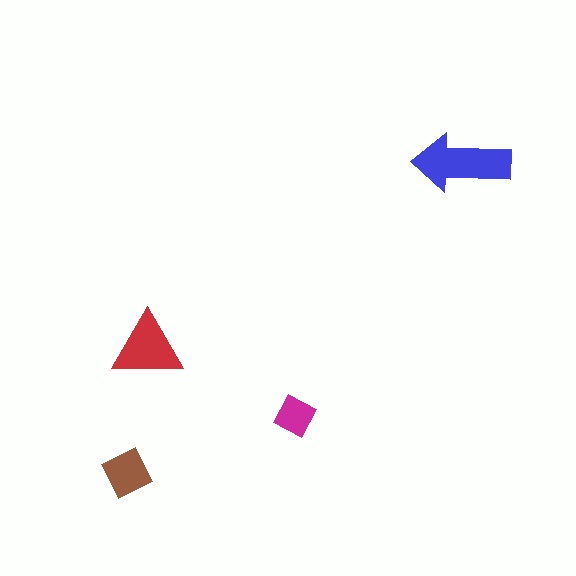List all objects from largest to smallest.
The blue arrow, the red triangle, the brown square, the magenta diamond.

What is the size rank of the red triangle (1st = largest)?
2nd.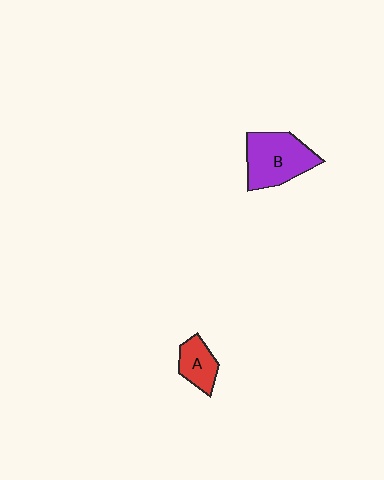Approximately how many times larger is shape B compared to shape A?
Approximately 2.0 times.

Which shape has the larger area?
Shape B (purple).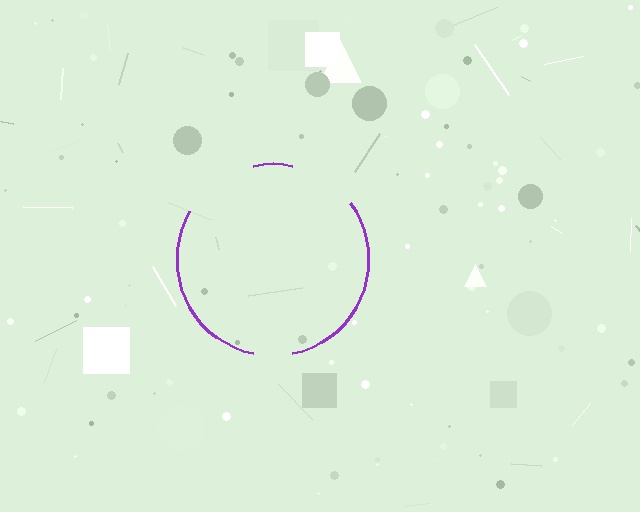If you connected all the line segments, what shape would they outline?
They would outline a circle.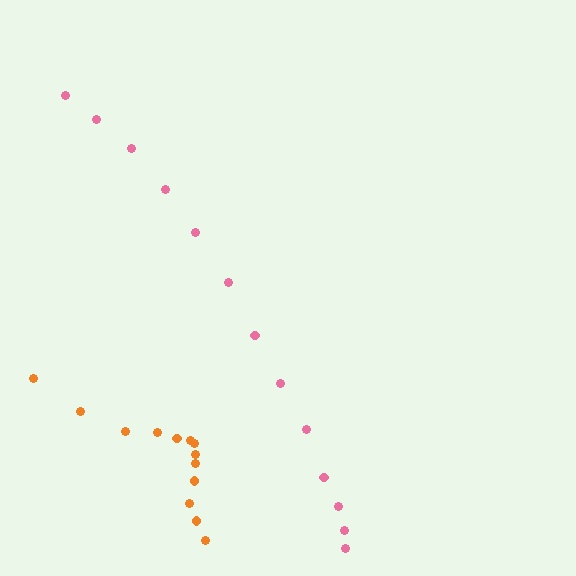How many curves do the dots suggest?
There are 2 distinct paths.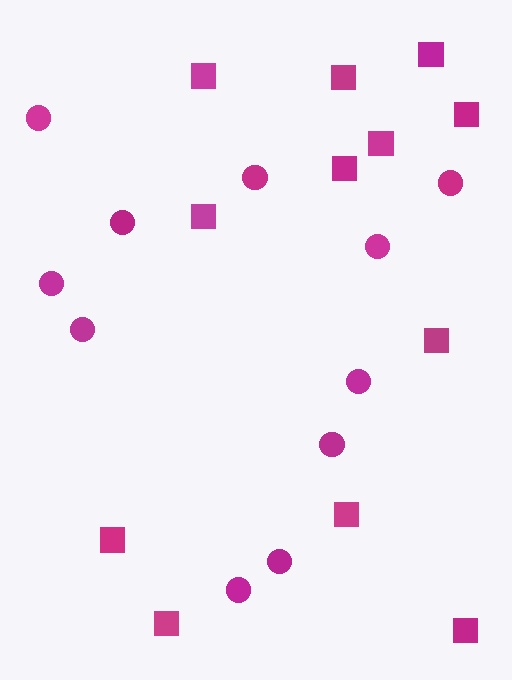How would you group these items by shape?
There are 2 groups: one group of squares (12) and one group of circles (11).